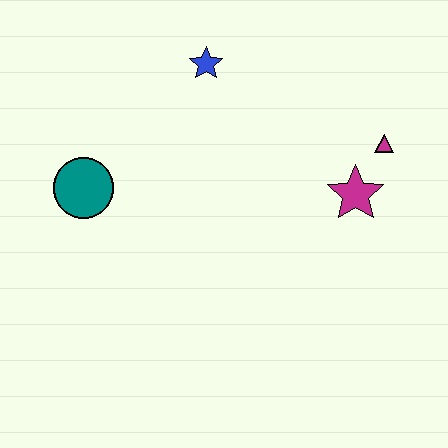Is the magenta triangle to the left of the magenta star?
No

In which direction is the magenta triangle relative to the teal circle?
The magenta triangle is to the right of the teal circle.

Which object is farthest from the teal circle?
The magenta triangle is farthest from the teal circle.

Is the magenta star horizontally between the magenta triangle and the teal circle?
Yes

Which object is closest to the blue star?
The teal circle is closest to the blue star.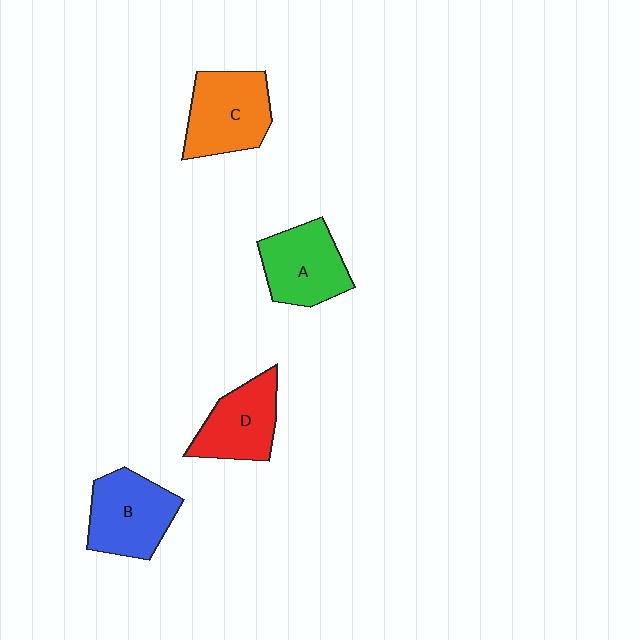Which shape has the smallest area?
Shape D (red).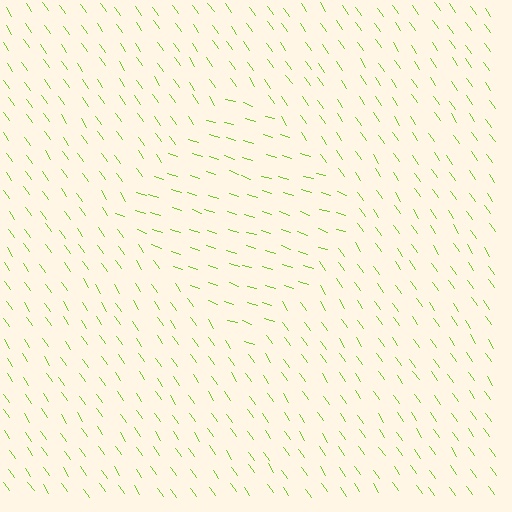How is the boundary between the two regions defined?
The boundary is defined purely by a change in line orientation (approximately 38 degrees difference). All lines are the same color and thickness.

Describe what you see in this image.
The image is filled with small lime line segments. A diamond region in the image has lines oriented differently from the surrounding lines, creating a visible texture boundary.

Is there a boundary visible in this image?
Yes, there is a texture boundary formed by a change in line orientation.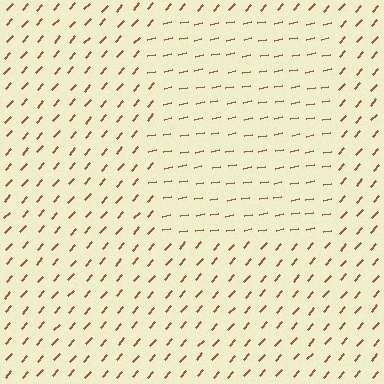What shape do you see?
I see a rectangle.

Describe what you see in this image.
The image is filled with small brown line segments. A rectangle region in the image has lines oriented differently from the surrounding lines, creating a visible texture boundary.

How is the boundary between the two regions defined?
The boundary is defined purely by a change in line orientation (approximately 38 degrees difference). All lines are the same color and thickness.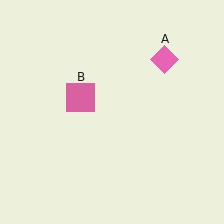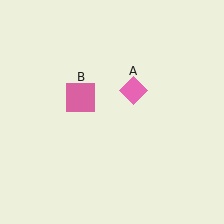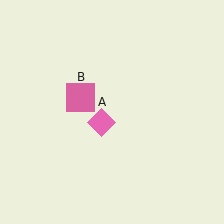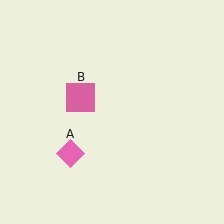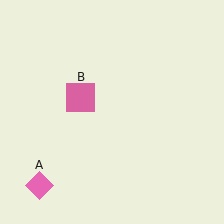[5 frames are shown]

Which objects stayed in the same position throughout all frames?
Pink square (object B) remained stationary.